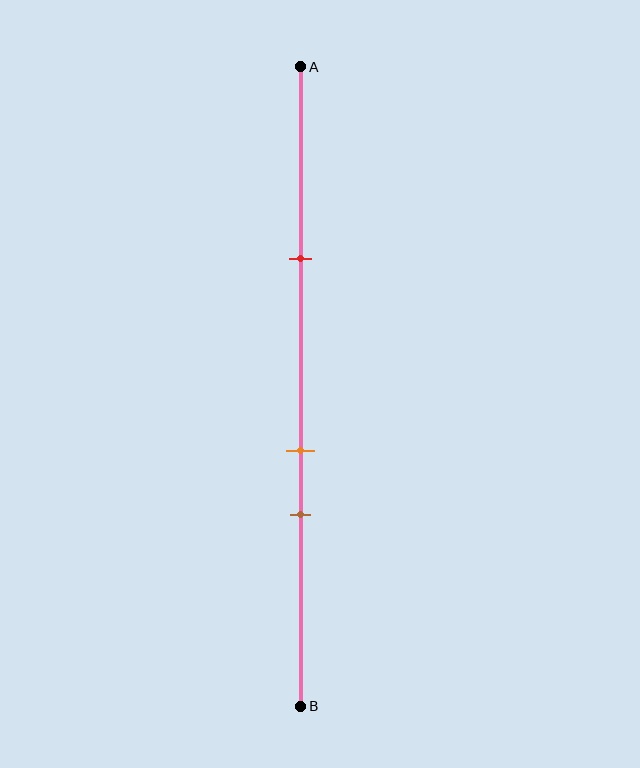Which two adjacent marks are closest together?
The orange and brown marks are the closest adjacent pair.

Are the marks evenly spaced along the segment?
No, the marks are not evenly spaced.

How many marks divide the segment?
There are 3 marks dividing the segment.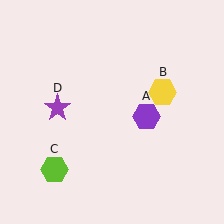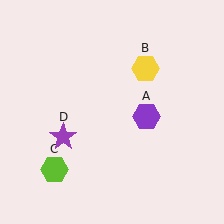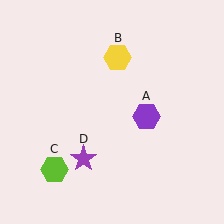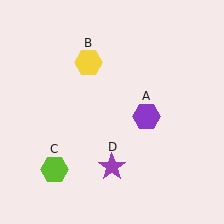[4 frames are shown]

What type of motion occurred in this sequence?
The yellow hexagon (object B), purple star (object D) rotated counterclockwise around the center of the scene.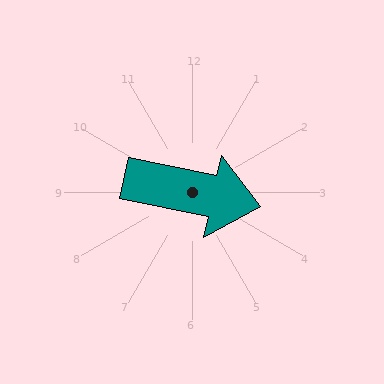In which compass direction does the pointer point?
East.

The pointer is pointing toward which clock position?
Roughly 3 o'clock.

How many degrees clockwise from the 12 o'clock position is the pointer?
Approximately 102 degrees.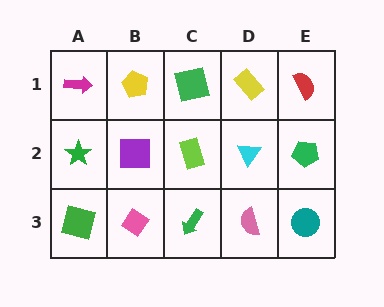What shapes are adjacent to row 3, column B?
A purple square (row 2, column B), a green square (row 3, column A), a green arrow (row 3, column C).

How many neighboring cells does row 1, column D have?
3.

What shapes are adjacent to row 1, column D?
A cyan triangle (row 2, column D), a green square (row 1, column C), a red semicircle (row 1, column E).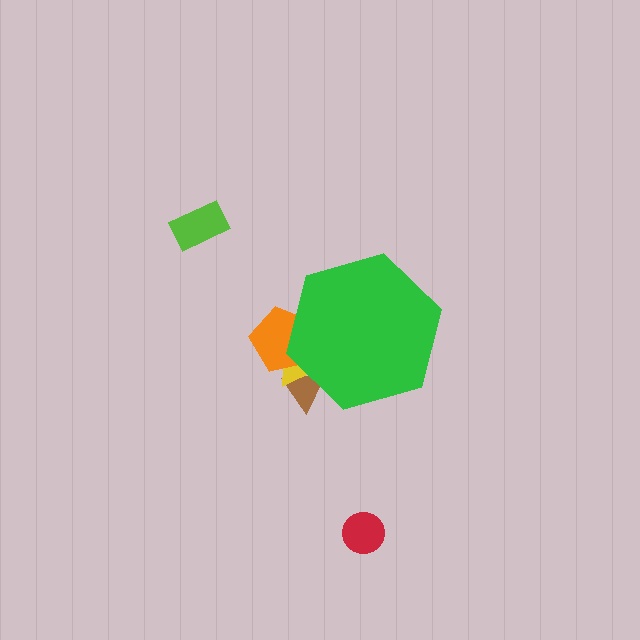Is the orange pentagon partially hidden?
Yes, the orange pentagon is partially hidden behind the green hexagon.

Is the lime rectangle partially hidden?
No, the lime rectangle is fully visible.